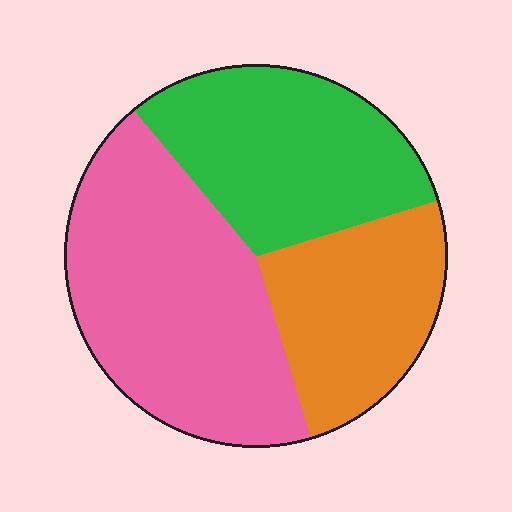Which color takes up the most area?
Pink, at roughly 45%.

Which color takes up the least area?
Orange, at roughly 25%.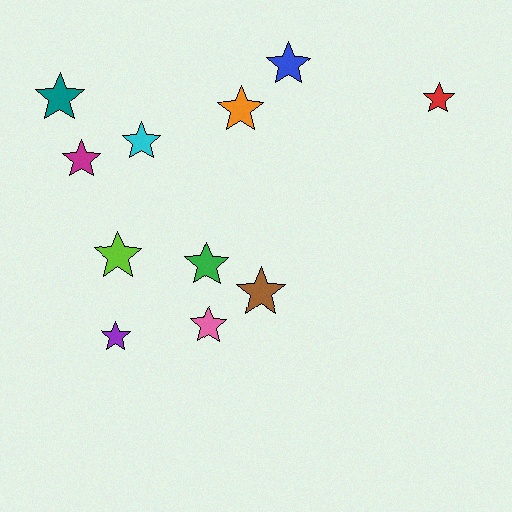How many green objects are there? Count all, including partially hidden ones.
There is 1 green object.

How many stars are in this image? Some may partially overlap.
There are 11 stars.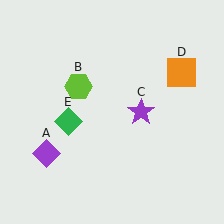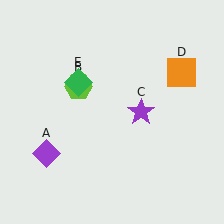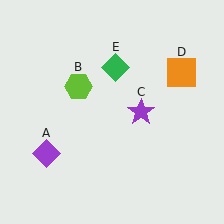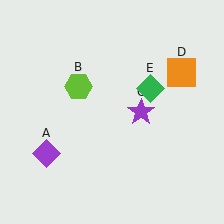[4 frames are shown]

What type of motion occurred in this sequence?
The green diamond (object E) rotated clockwise around the center of the scene.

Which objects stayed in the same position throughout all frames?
Purple diamond (object A) and lime hexagon (object B) and purple star (object C) and orange square (object D) remained stationary.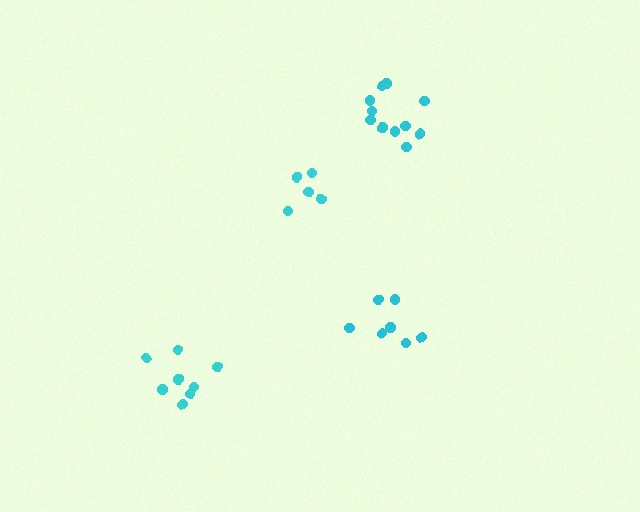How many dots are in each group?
Group 1: 5 dots, Group 2: 7 dots, Group 3: 11 dots, Group 4: 8 dots (31 total).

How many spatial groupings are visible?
There are 4 spatial groupings.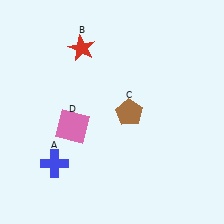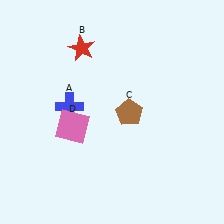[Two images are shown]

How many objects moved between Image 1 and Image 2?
1 object moved between the two images.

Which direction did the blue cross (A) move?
The blue cross (A) moved up.